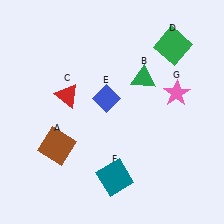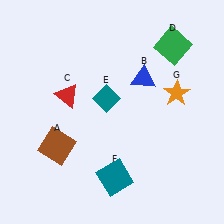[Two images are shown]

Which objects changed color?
B changed from green to blue. E changed from blue to teal. G changed from pink to orange.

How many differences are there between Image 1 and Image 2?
There are 3 differences between the two images.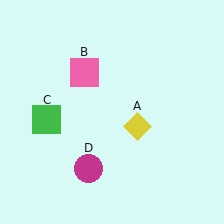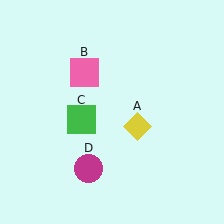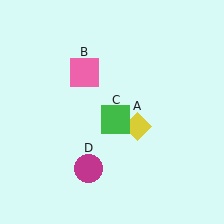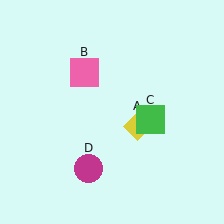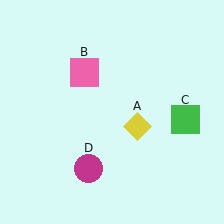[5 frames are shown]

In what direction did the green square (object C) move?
The green square (object C) moved right.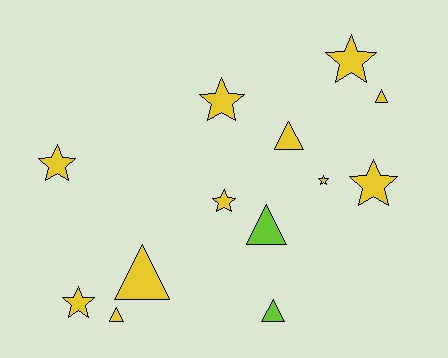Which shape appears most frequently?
Star, with 7 objects.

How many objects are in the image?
There are 13 objects.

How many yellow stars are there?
There are 7 yellow stars.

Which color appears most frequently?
Yellow, with 11 objects.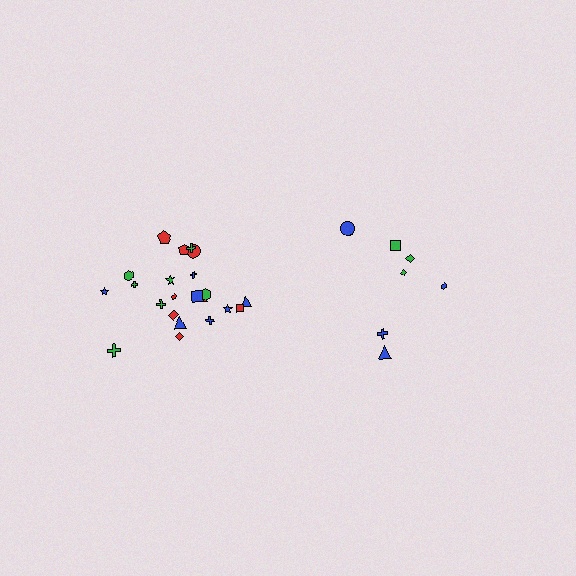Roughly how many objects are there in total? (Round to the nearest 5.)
Roughly 30 objects in total.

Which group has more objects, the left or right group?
The left group.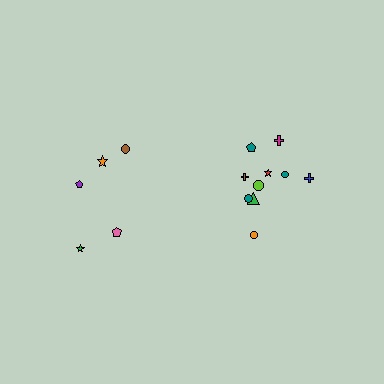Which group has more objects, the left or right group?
The right group.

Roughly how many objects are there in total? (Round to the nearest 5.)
Roughly 15 objects in total.